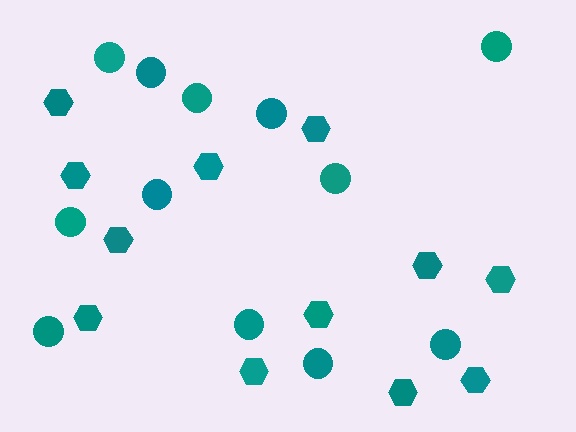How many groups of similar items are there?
There are 2 groups: one group of circles (12) and one group of hexagons (12).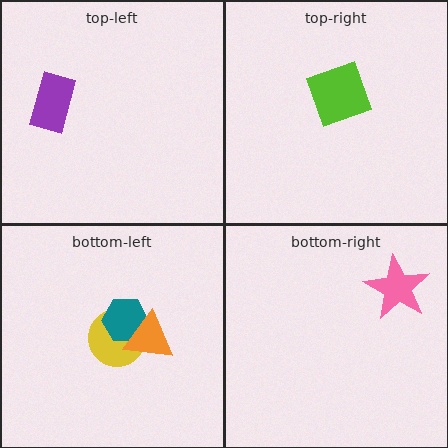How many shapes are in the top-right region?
1.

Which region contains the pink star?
The bottom-right region.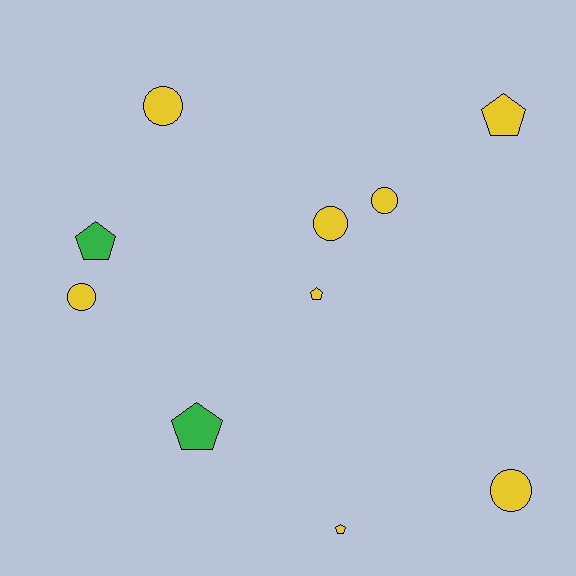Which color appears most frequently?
Yellow, with 8 objects.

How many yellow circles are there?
There are 5 yellow circles.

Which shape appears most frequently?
Circle, with 5 objects.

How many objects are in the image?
There are 10 objects.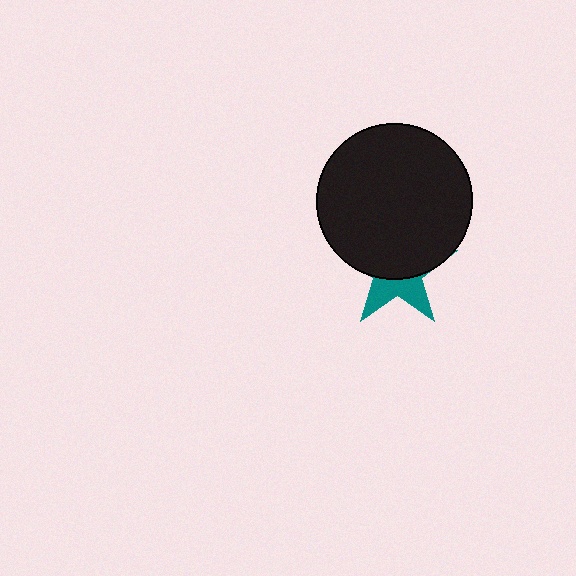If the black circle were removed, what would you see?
You would see the complete teal star.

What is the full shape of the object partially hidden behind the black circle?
The partially hidden object is a teal star.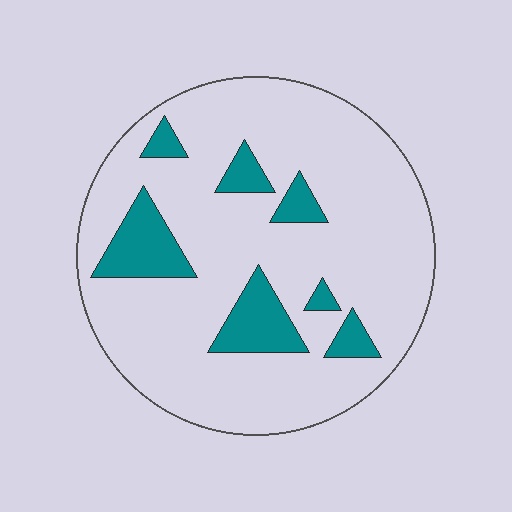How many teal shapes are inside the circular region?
7.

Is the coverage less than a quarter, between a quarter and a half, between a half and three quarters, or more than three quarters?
Less than a quarter.